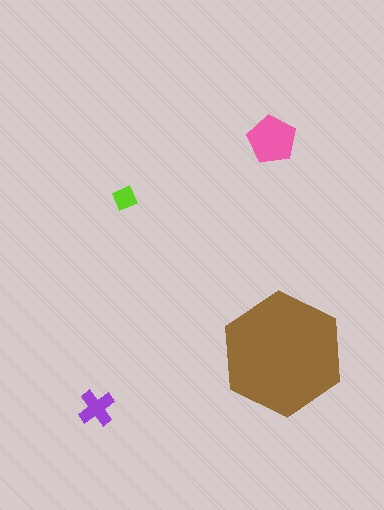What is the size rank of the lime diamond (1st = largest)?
4th.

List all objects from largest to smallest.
The brown hexagon, the pink pentagon, the purple cross, the lime diamond.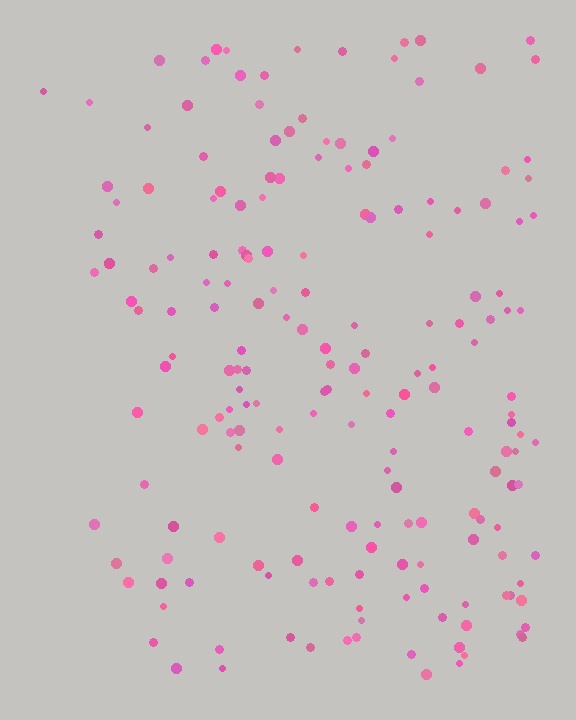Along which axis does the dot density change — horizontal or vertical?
Horizontal.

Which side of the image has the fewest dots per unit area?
The left.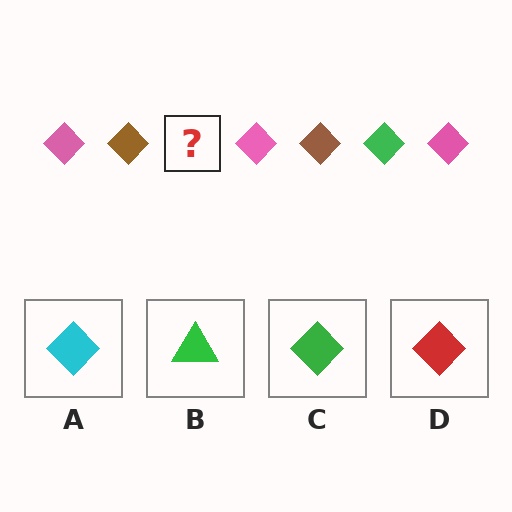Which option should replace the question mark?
Option C.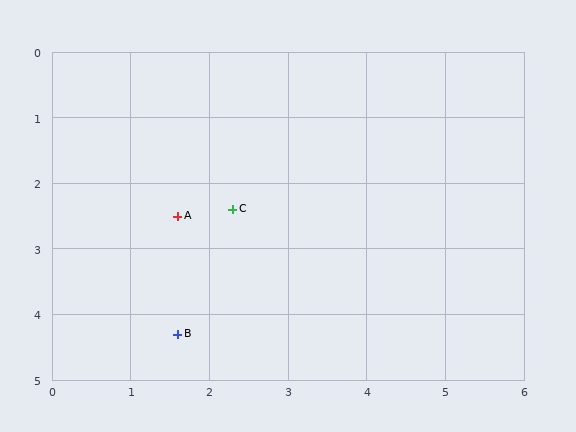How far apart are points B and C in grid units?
Points B and C are about 2.0 grid units apart.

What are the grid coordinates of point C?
Point C is at approximately (2.3, 2.4).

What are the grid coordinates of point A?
Point A is at approximately (1.6, 2.5).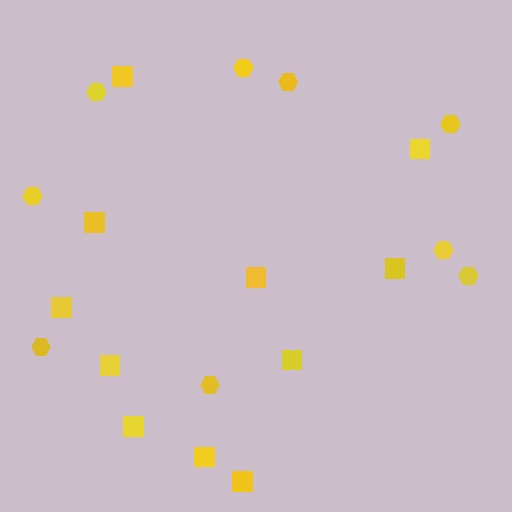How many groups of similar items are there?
There are 2 groups: one group of squares (11) and one group of hexagons (9).